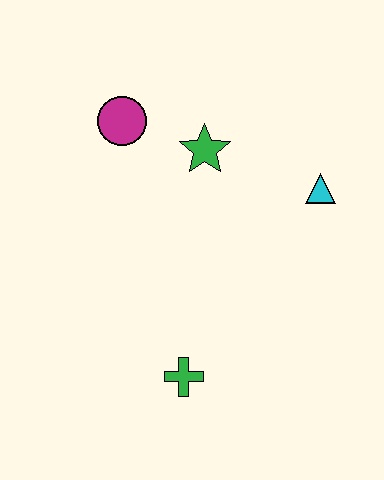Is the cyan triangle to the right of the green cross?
Yes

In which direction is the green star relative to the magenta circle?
The green star is to the right of the magenta circle.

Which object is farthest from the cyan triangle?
The green cross is farthest from the cyan triangle.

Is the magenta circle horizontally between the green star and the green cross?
No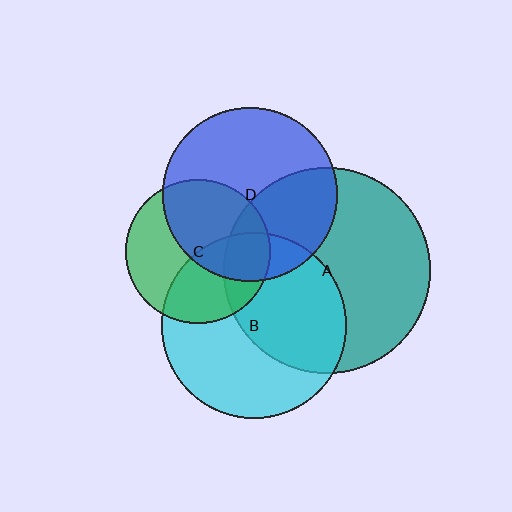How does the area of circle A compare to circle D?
Approximately 1.4 times.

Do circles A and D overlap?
Yes.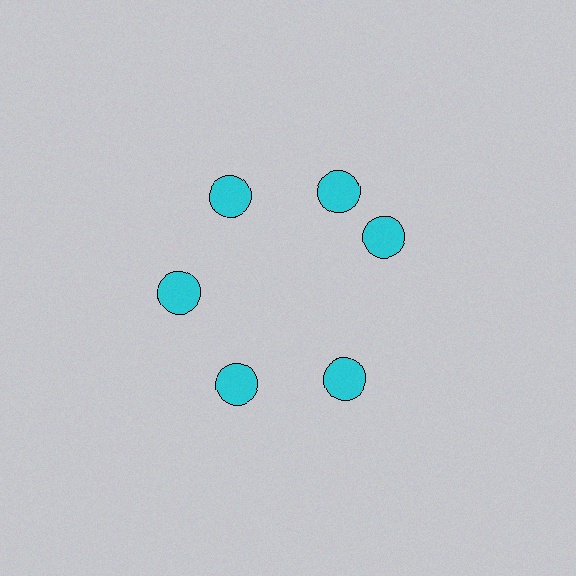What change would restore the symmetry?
The symmetry would be restored by rotating it back into even spacing with its neighbors so that all 6 circles sit at equal angles and equal distance from the center.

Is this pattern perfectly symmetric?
No. The 6 cyan circles are arranged in a ring, but one element near the 3 o'clock position is rotated out of alignment along the ring, breaking the 6-fold rotational symmetry.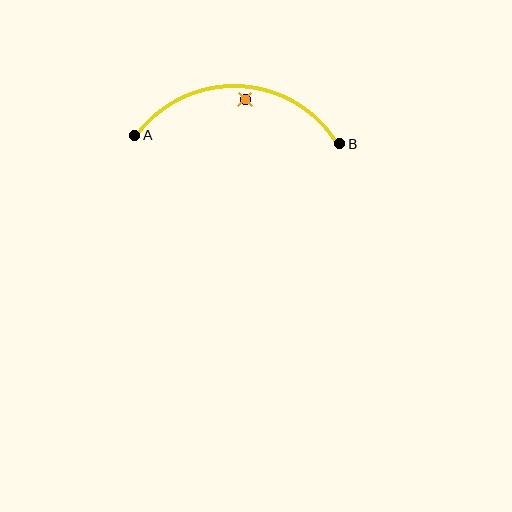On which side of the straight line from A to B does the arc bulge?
The arc bulges above the straight line connecting A and B.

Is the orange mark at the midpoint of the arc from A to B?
No — the orange mark does not lie on the arc at all. It sits slightly inside the curve.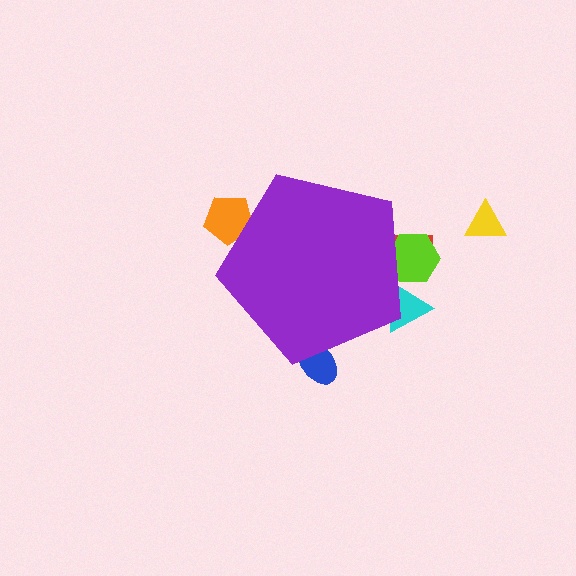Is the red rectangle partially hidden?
Yes, the red rectangle is partially hidden behind the purple pentagon.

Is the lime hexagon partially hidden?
Yes, the lime hexagon is partially hidden behind the purple pentagon.